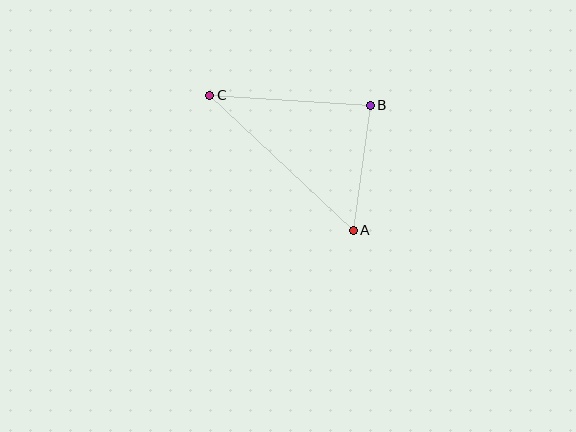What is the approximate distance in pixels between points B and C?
The distance between B and C is approximately 161 pixels.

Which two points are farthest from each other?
Points A and C are farthest from each other.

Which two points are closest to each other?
Points A and B are closest to each other.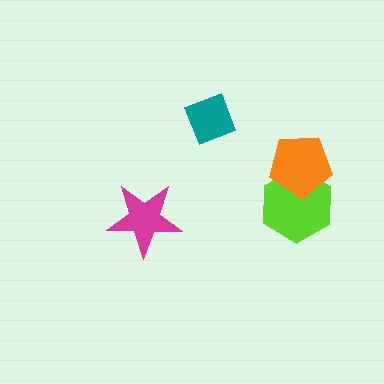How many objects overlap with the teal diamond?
0 objects overlap with the teal diamond.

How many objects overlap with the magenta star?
0 objects overlap with the magenta star.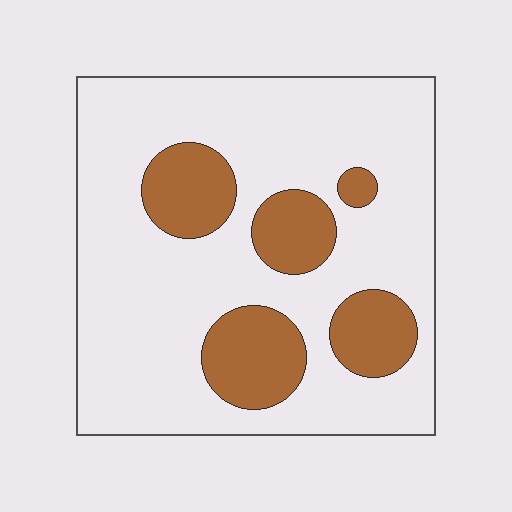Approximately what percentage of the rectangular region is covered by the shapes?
Approximately 25%.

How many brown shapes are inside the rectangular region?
5.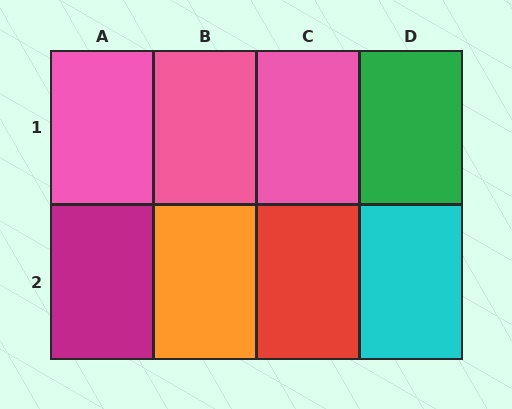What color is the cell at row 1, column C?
Pink.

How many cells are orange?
1 cell is orange.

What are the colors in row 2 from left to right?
Magenta, orange, red, cyan.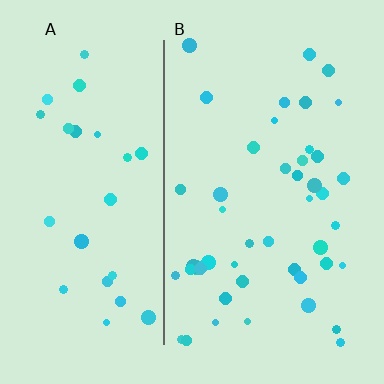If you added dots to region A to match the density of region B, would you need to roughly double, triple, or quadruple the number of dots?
Approximately double.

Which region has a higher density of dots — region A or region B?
B (the right).